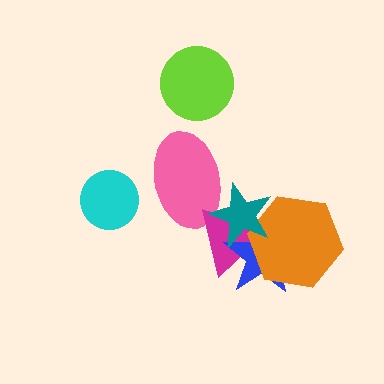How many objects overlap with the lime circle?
0 objects overlap with the lime circle.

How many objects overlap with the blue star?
3 objects overlap with the blue star.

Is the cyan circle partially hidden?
No, no other shape covers it.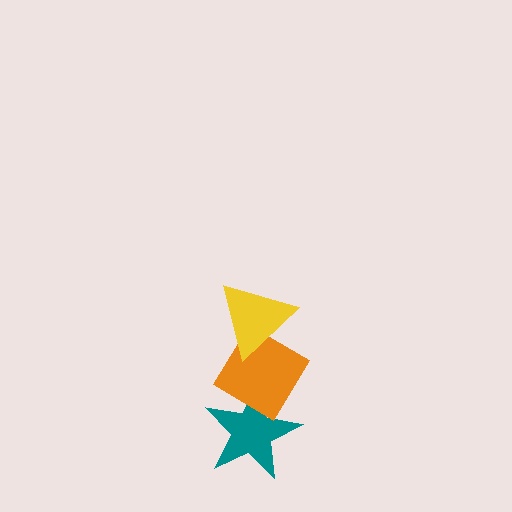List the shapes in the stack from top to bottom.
From top to bottom: the yellow triangle, the orange diamond, the teal star.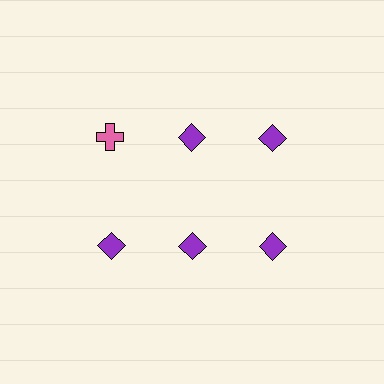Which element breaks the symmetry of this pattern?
The pink cross in the top row, leftmost column breaks the symmetry. All other shapes are purple diamonds.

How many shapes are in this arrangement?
There are 6 shapes arranged in a grid pattern.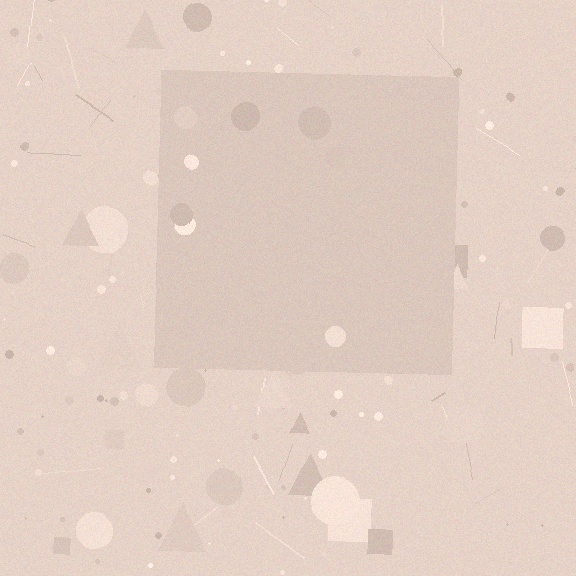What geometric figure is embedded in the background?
A square is embedded in the background.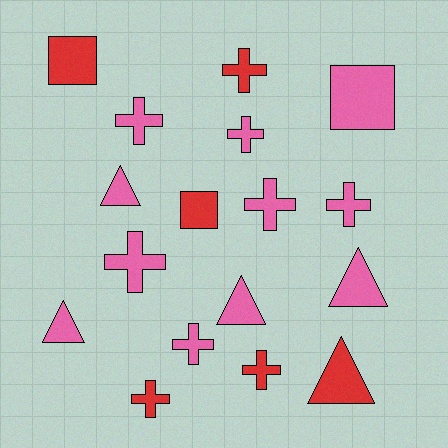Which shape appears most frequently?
Cross, with 9 objects.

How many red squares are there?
There are 2 red squares.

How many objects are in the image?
There are 17 objects.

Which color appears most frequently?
Pink, with 11 objects.